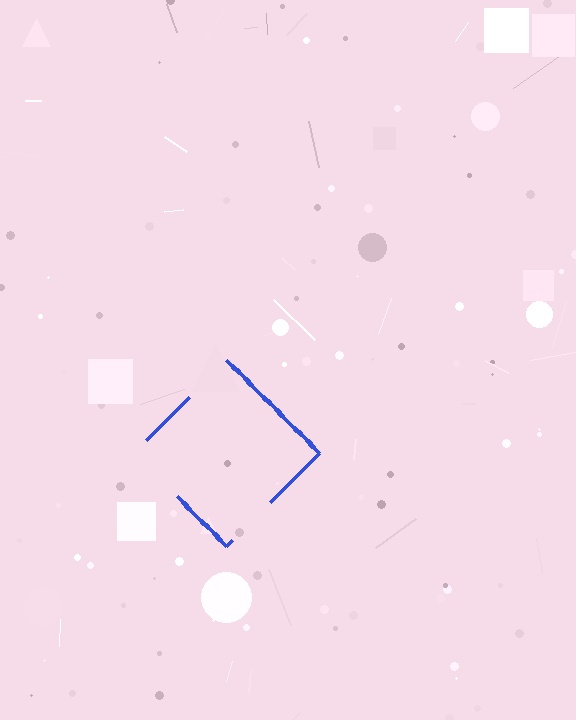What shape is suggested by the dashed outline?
The dashed outline suggests a diamond.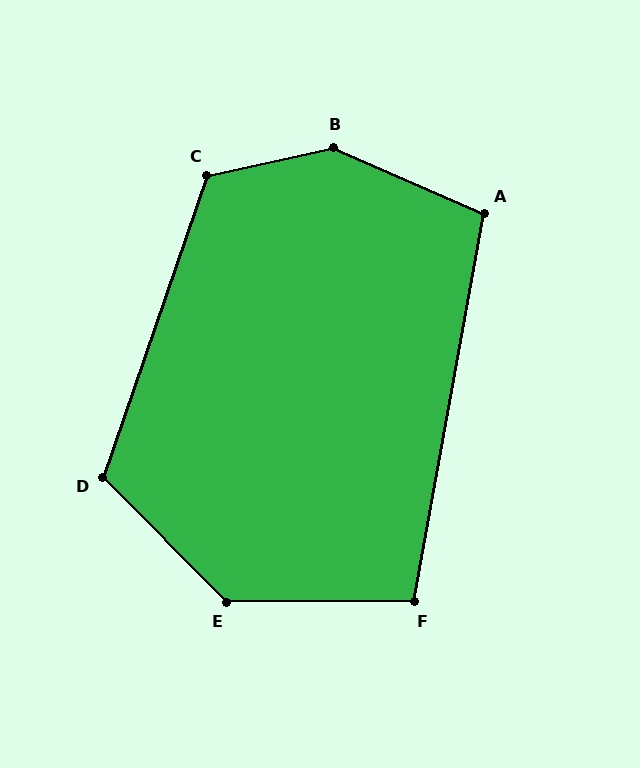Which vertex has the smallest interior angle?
F, at approximately 100 degrees.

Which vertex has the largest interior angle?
B, at approximately 144 degrees.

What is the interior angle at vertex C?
Approximately 122 degrees (obtuse).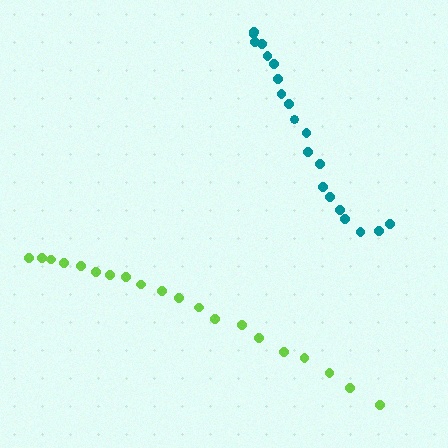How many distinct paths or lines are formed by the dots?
There are 2 distinct paths.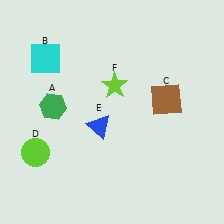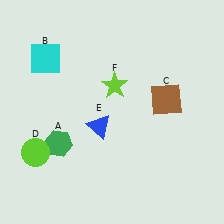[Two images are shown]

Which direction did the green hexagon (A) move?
The green hexagon (A) moved down.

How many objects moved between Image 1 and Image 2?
1 object moved between the two images.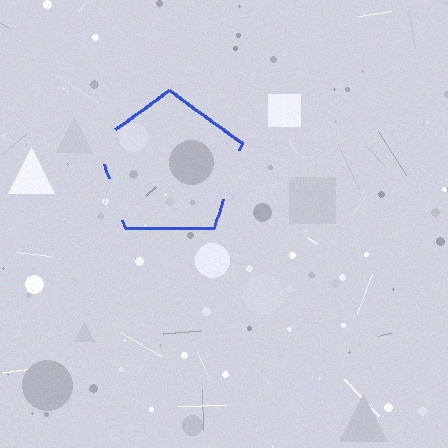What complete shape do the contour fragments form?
The contour fragments form a pentagon.